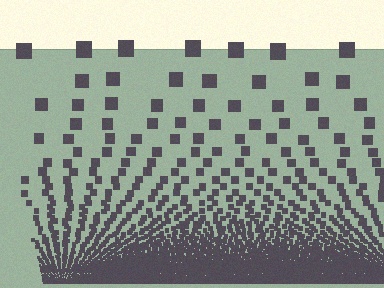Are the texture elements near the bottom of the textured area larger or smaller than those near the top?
Smaller. The gradient is inverted — elements near the bottom are smaller and denser.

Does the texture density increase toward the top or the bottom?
Density increases toward the bottom.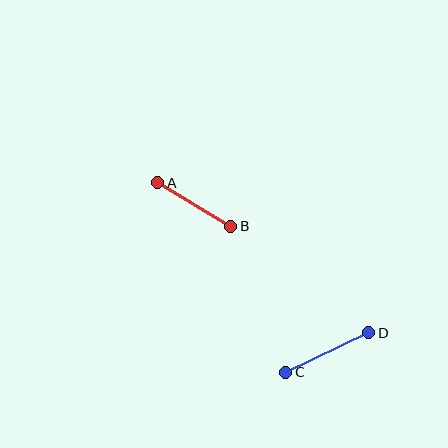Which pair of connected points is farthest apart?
Points C and D are farthest apart.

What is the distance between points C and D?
The distance is approximately 92 pixels.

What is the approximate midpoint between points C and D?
The midpoint is at approximately (327, 353) pixels.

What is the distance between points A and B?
The distance is approximately 85 pixels.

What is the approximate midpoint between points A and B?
The midpoint is at approximately (194, 205) pixels.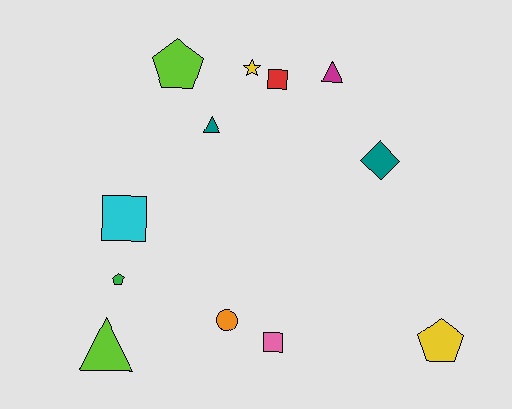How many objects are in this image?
There are 12 objects.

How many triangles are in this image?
There are 3 triangles.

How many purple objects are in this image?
There are no purple objects.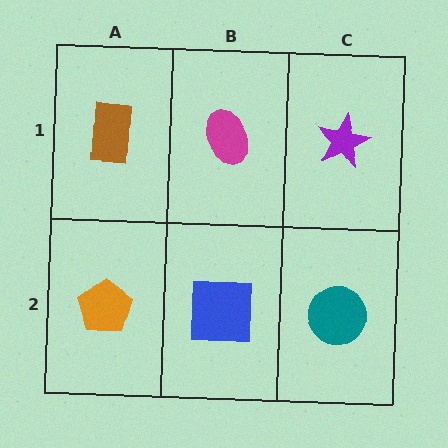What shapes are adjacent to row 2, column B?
A magenta ellipse (row 1, column B), an orange pentagon (row 2, column A), a teal circle (row 2, column C).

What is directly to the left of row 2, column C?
A blue square.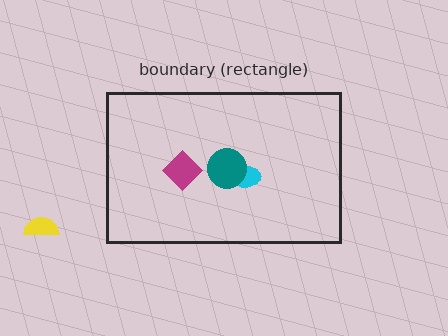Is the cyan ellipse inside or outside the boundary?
Inside.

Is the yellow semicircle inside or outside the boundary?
Outside.